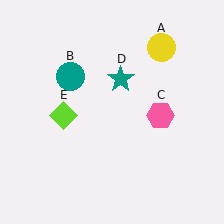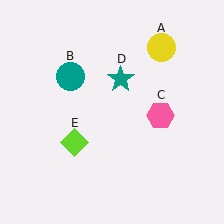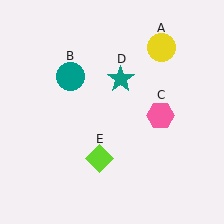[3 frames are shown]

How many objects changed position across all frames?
1 object changed position: lime diamond (object E).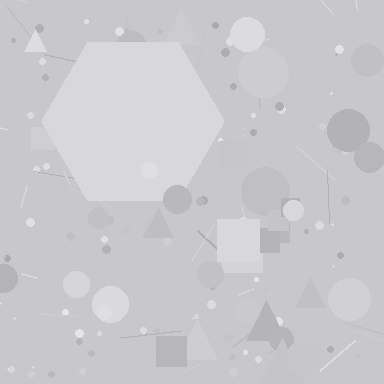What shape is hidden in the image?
A hexagon is hidden in the image.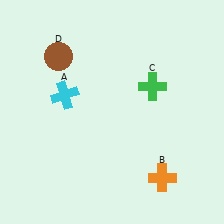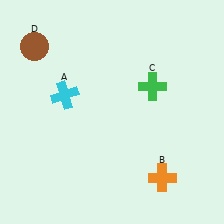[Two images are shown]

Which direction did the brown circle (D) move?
The brown circle (D) moved left.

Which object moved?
The brown circle (D) moved left.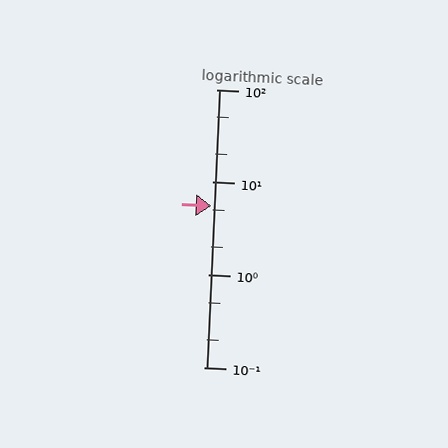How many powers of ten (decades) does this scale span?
The scale spans 3 decades, from 0.1 to 100.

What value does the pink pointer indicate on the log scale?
The pointer indicates approximately 5.5.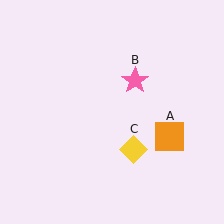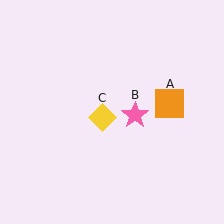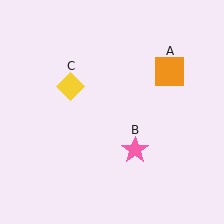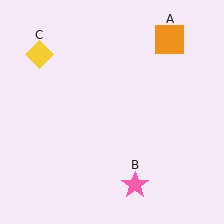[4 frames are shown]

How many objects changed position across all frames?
3 objects changed position: orange square (object A), pink star (object B), yellow diamond (object C).